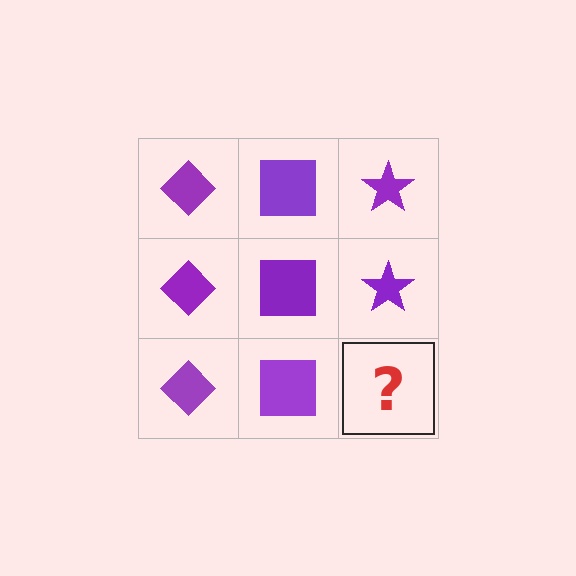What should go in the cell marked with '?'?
The missing cell should contain a purple star.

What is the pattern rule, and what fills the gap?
The rule is that each column has a consistent shape. The gap should be filled with a purple star.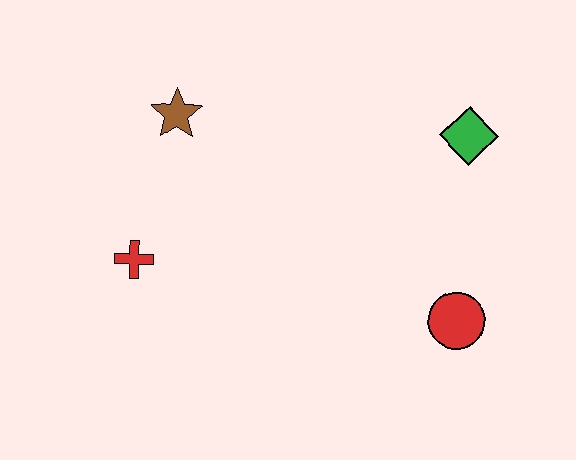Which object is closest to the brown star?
The red cross is closest to the brown star.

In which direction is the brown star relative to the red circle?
The brown star is to the left of the red circle.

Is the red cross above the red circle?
Yes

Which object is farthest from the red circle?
The brown star is farthest from the red circle.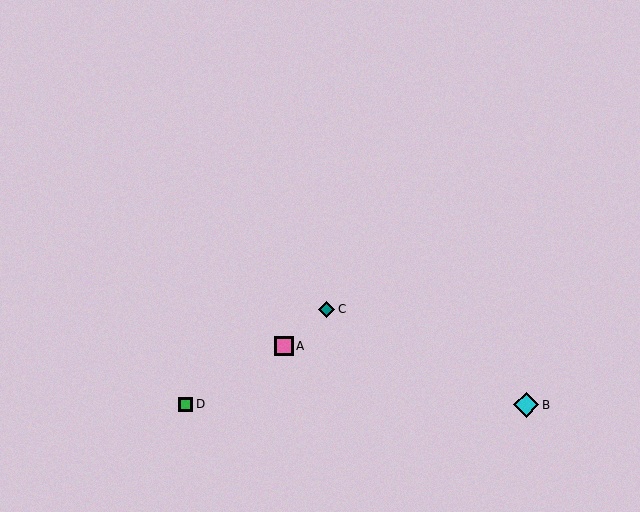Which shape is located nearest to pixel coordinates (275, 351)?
The pink square (labeled A) at (284, 346) is nearest to that location.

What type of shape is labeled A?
Shape A is a pink square.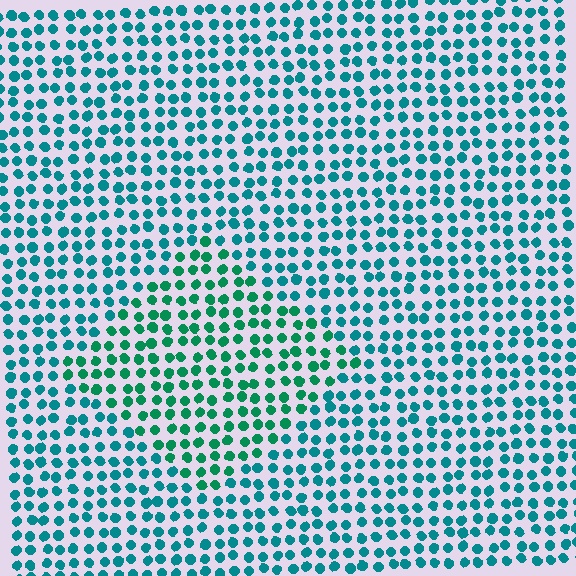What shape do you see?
I see a diamond.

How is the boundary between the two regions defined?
The boundary is defined purely by a slight shift in hue (about 29 degrees). Spacing, size, and orientation are identical on both sides.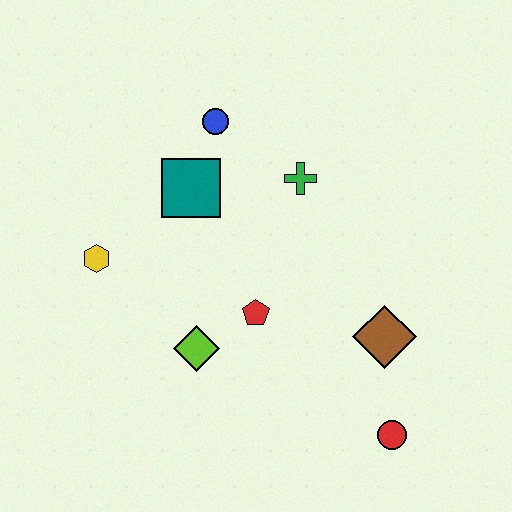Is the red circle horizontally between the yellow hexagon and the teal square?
No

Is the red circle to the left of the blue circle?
No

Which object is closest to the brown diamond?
The red circle is closest to the brown diamond.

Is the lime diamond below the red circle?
No